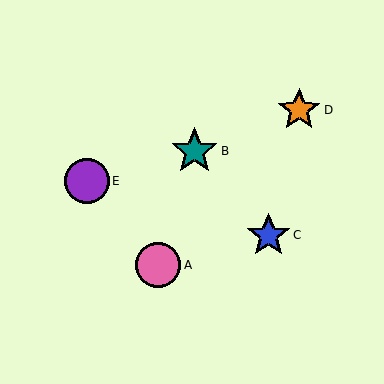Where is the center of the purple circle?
The center of the purple circle is at (87, 181).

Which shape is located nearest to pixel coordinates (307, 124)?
The orange star (labeled D) at (299, 110) is nearest to that location.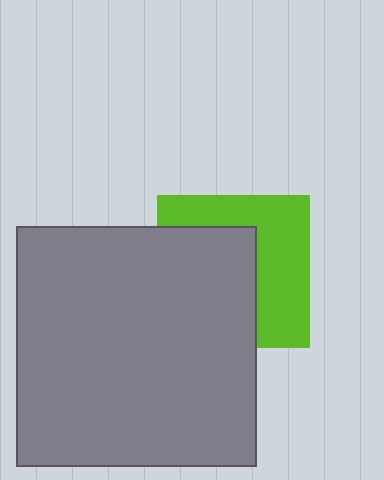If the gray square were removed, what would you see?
You would see the complete lime square.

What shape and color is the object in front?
The object in front is a gray square.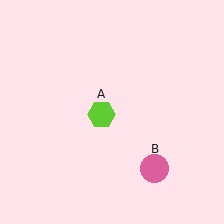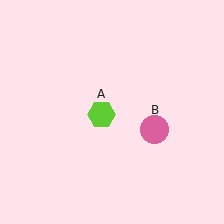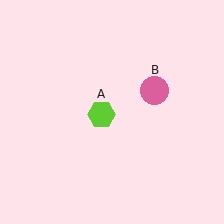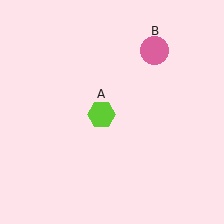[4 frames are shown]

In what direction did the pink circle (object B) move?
The pink circle (object B) moved up.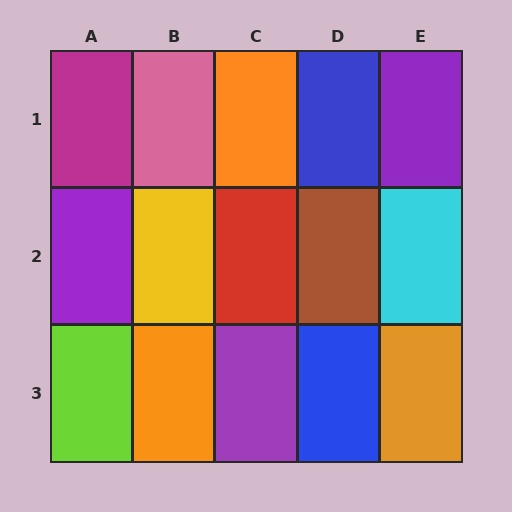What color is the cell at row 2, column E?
Cyan.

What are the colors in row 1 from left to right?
Magenta, pink, orange, blue, purple.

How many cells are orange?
3 cells are orange.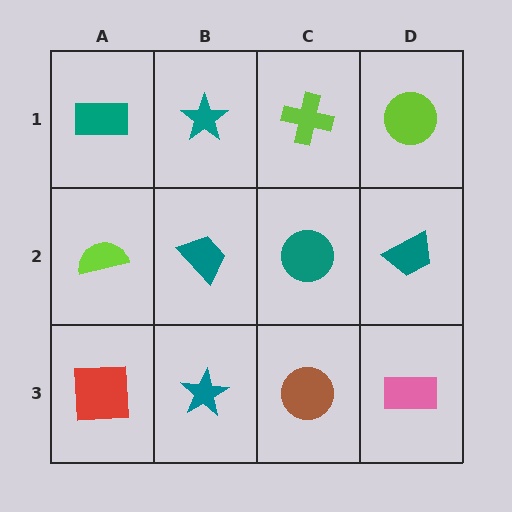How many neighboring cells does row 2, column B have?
4.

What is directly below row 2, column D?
A pink rectangle.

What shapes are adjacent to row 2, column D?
A lime circle (row 1, column D), a pink rectangle (row 3, column D), a teal circle (row 2, column C).